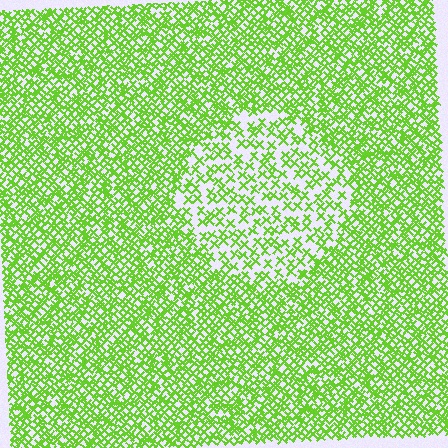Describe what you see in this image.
The image contains small lime elements arranged at two different densities. A circle-shaped region is visible where the elements are less densely packed than the surrounding area.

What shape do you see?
I see a circle.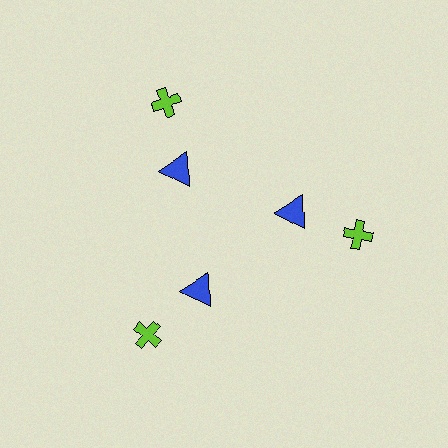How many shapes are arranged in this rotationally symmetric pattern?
There are 6 shapes, arranged in 3 groups of 2.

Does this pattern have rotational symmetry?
Yes, this pattern has 3-fold rotational symmetry. It looks the same after rotating 120 degrees around the center.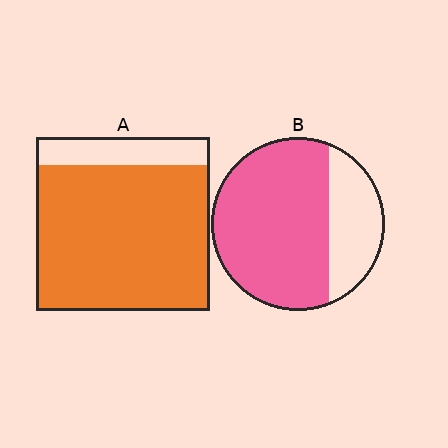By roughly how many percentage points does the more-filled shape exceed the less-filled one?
By roughly 10 percentage points (A over B).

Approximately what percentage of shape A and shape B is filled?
A is approximately 85% and B is approximately 70%.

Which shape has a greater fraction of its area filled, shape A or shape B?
Shape A.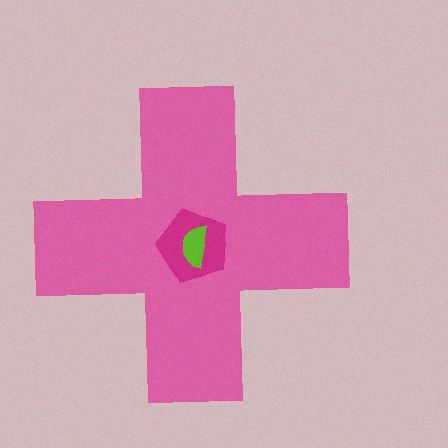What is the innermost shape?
The lime semicircle.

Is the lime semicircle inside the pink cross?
Yes.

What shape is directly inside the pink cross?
The magenta pentagon.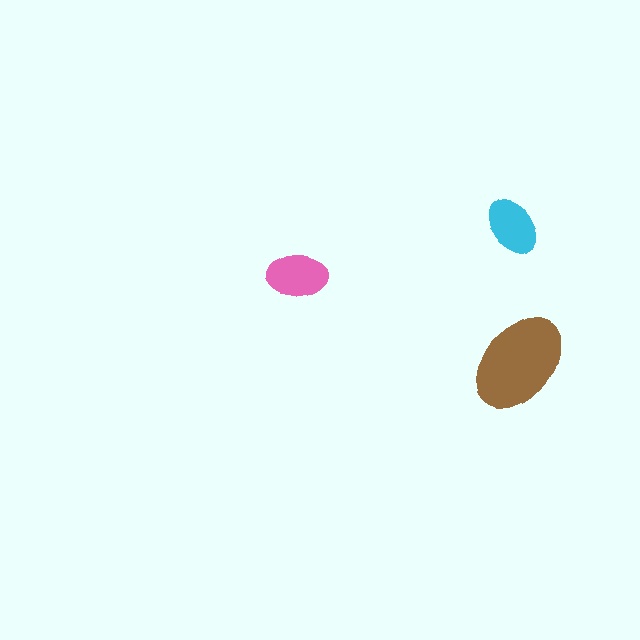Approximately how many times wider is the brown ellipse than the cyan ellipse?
About 1.5 times wider.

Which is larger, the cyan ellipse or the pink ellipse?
The pink one.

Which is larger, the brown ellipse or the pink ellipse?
The brown one.